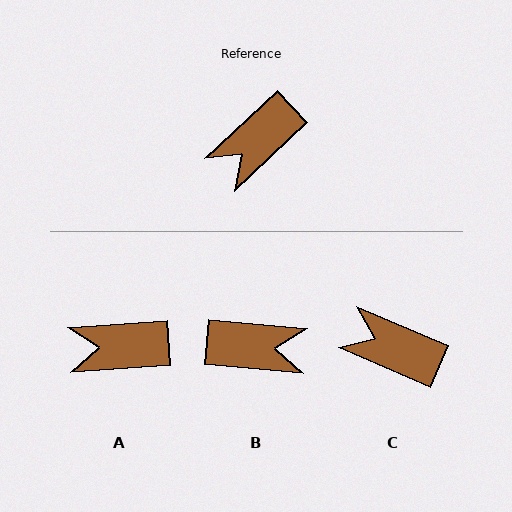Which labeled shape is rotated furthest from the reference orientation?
B, about 132 degrees away.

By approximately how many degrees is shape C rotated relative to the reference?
Approximately 66 degrees clockwise.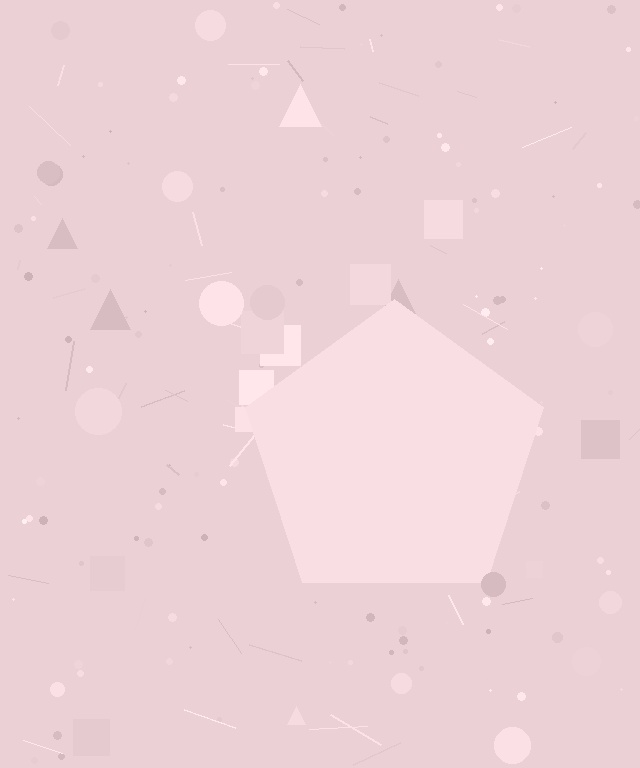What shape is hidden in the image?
A pentagon is hidden in the image.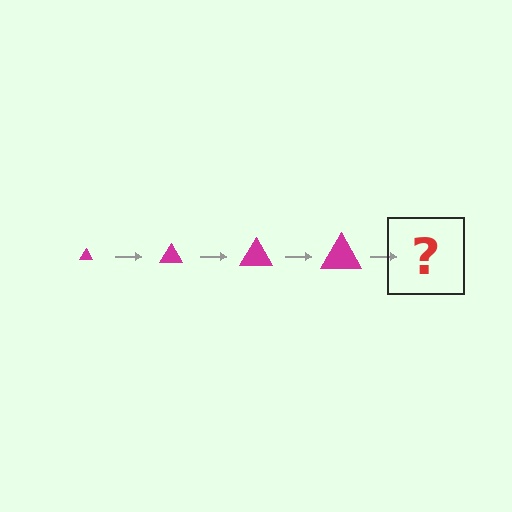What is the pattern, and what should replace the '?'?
The pattern is that the triangle gets progressively larger each step. The '?' should be a magenta triangle, larger than the previous one.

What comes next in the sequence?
The next element should be a magenta triangle, larger than the previous one.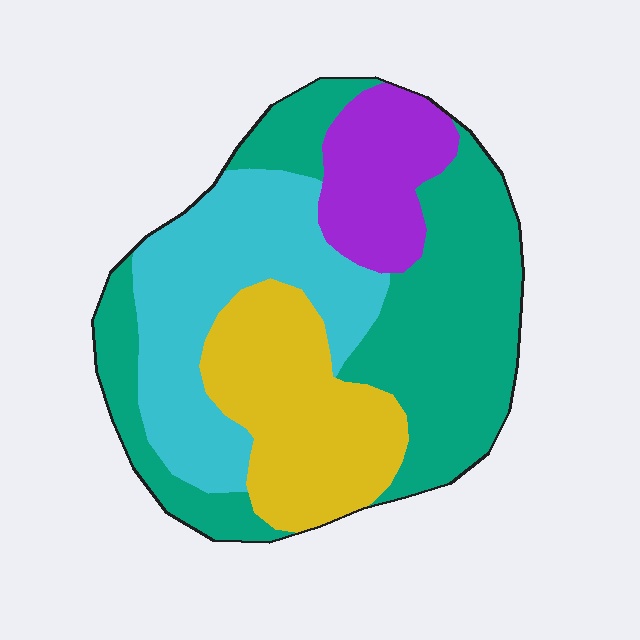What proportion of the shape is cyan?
Cyan takes up about one quarter (1/4) of the shape.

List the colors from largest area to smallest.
From largest to smallest: teal, cyan, yellow, purple.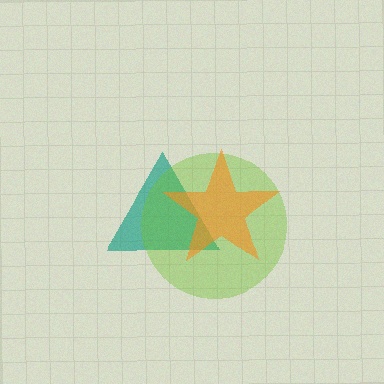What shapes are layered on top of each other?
The layered shapes are: a teal triangle, a lime circle, an orange star.